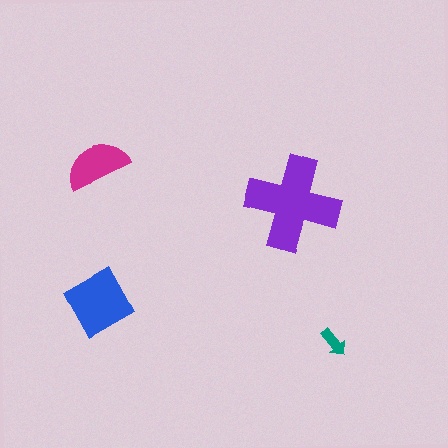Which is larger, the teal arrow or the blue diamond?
The blue diamond.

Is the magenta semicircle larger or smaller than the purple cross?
Smaller.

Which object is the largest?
The purple cross.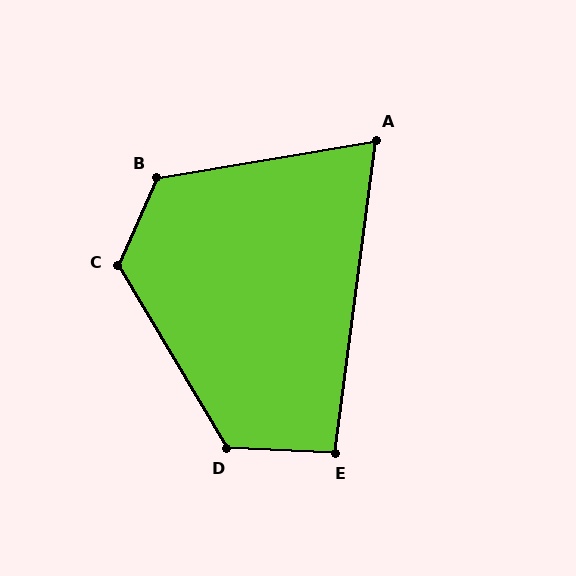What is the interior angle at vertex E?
Approximately 95 degrees (approximately right).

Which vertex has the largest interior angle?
C, at approximately 126 degrees.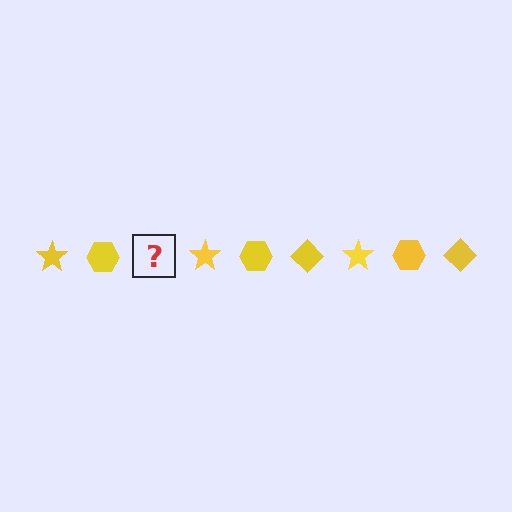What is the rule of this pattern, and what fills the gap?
The rule is that the pattern cycles through star, hexagon, diamond shapes in yellow. The gap should be filled with a yellow diamond.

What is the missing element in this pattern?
The missing element is a yellow diamond.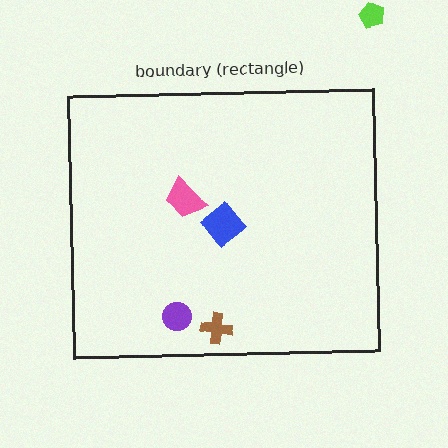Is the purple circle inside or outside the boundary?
Inside.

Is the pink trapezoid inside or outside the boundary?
Inside.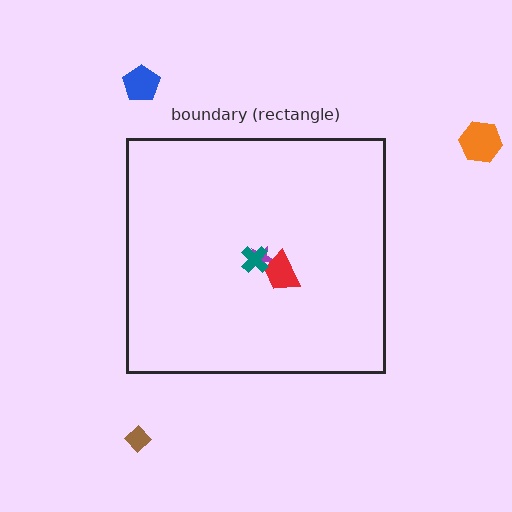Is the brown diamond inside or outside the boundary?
Outside.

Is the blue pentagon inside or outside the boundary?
Outside.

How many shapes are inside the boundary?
3 inside, 3 outside.